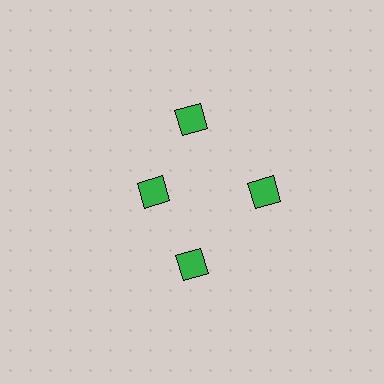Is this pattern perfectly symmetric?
No. The 4 green diamonds are arranged in a ring, but one element near the 9 o'clock position is pulled inward toward the center, breaking the 4-fold rotational symmetry.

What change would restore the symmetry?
The symmetry would be restored by moving it outward, back onto the ring so that all 4 diamonds sit at equal angles and equal distance from the center.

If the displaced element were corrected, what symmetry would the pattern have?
It would have 4-fold rotational symmetry — the pattern would map onto itself every 90 degrees.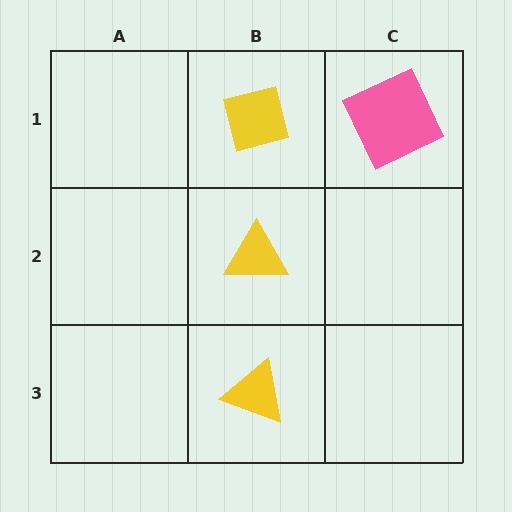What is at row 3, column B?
A yellow triangle.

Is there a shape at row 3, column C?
No, that cell is empty.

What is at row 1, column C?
A pink square.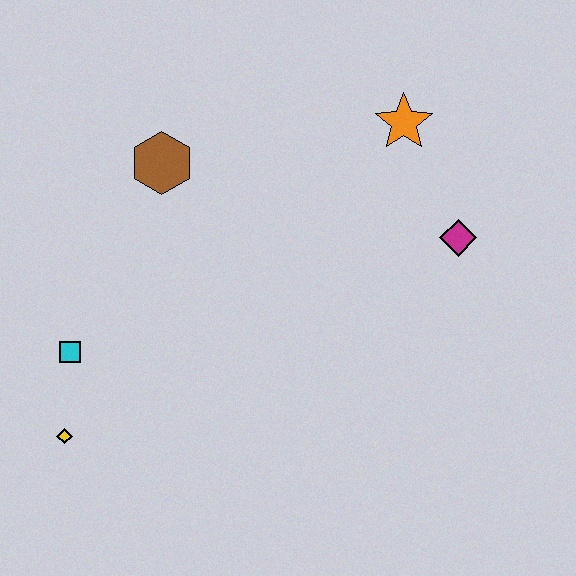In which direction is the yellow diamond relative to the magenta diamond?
The yellow diamond is to the left of the magenta diamond.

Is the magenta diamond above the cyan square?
Yes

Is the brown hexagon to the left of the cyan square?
No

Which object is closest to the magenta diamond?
The orange star is closest to the magenta diamond.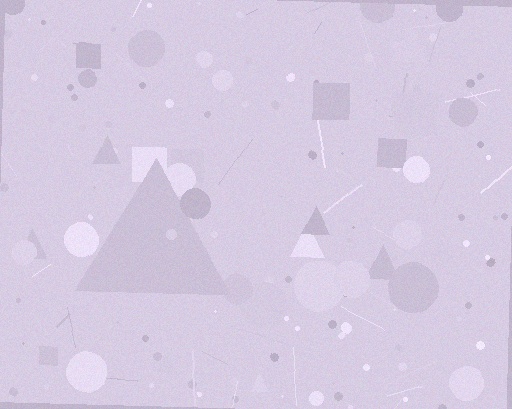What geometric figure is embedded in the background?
A triangle is embedded in the background.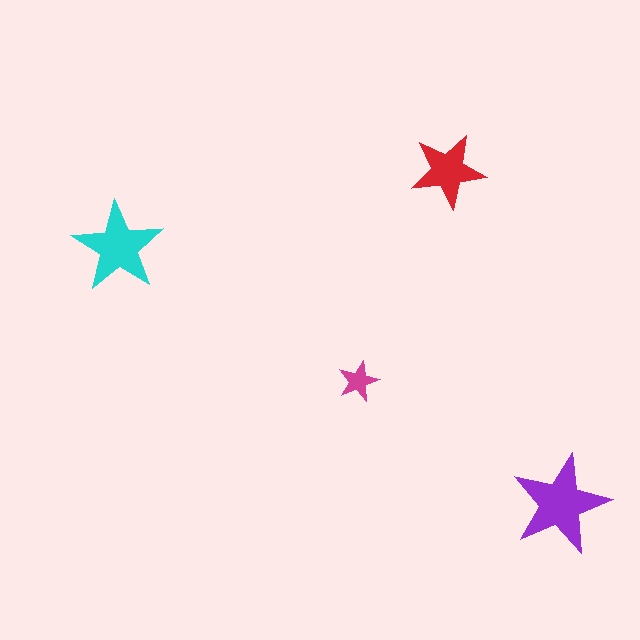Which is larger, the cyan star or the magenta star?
The cyan one.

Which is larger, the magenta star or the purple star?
The purple one.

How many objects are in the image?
There are 4 objects in the image.